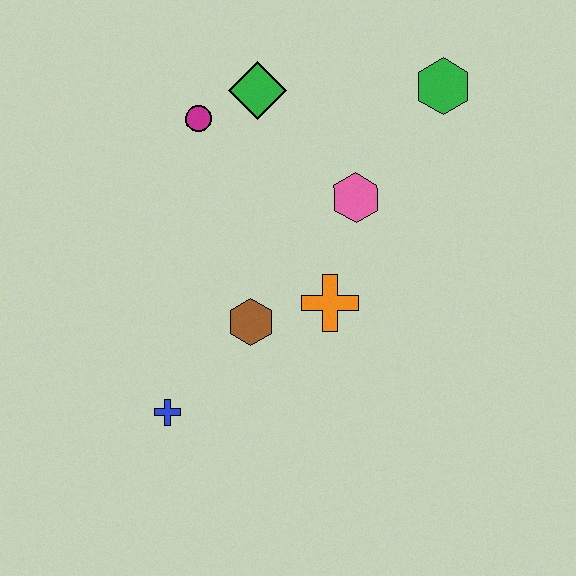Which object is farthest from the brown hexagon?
The green hexagon is farthest from the brown hexagon.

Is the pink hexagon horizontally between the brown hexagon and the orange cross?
No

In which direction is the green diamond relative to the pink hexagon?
The green diamond is above the pink hexagon.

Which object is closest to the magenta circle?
The green diamond is closest to the magenta circle.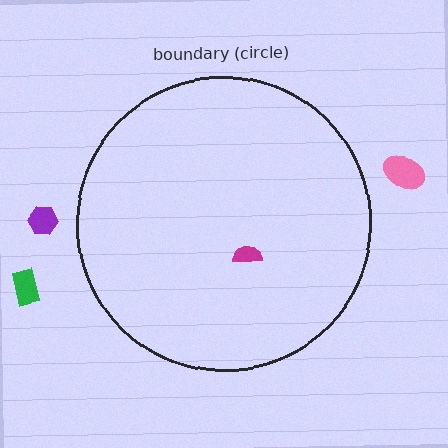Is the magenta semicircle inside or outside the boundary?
Inside.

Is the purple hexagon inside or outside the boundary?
Outside.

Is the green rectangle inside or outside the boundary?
Outside.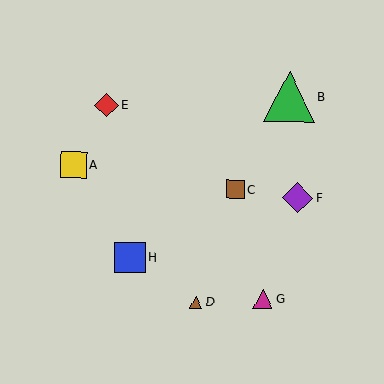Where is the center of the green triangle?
The center of the green triangle is at (289, 97).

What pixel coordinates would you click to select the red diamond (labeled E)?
Click at (107, 105) to select the red diamond E.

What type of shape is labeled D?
Shape D is a brown triangle.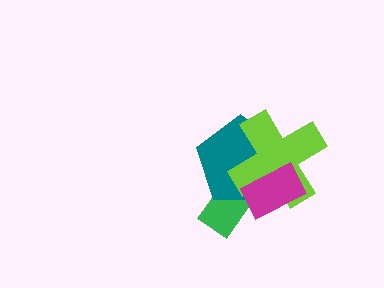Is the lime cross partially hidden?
Yes, it is partially covered by another shape.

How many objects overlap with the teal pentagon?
3 objects overlap with the teal pentagon.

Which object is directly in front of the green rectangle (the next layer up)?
The teal pentagon is directly in front of the green rectangle.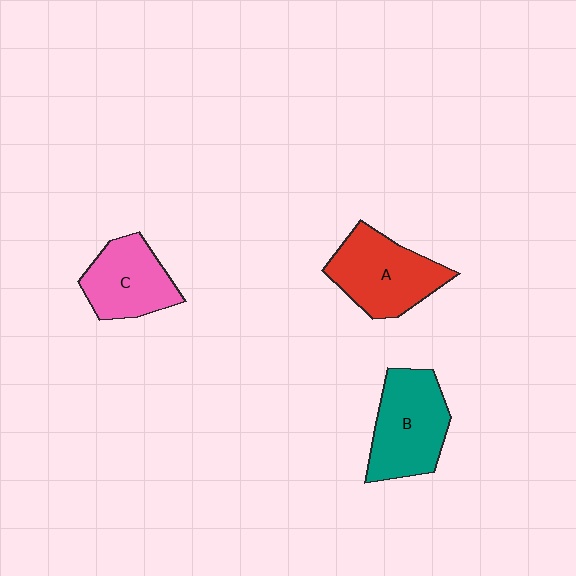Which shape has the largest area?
Shape B (teal).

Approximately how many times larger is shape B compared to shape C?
Approximately 1.2 times.